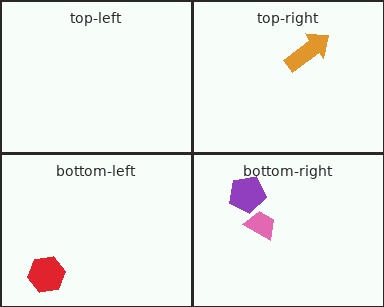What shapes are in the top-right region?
The orange arrow.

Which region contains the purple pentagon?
The bottom-right region.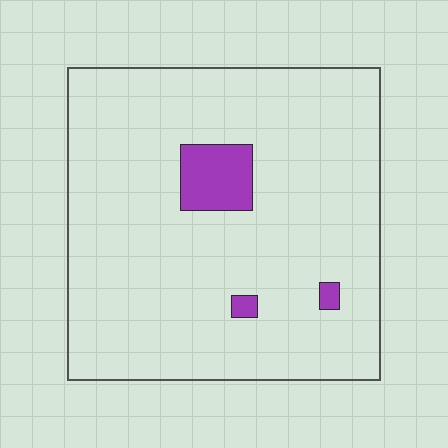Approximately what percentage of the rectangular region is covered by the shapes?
Approximately 5%.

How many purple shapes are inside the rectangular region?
3.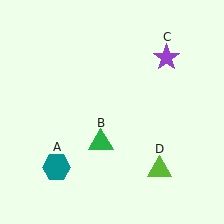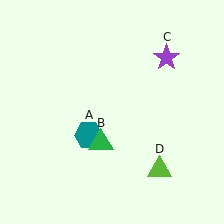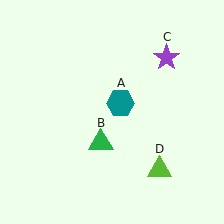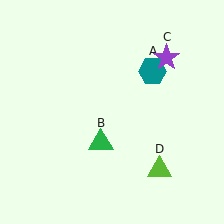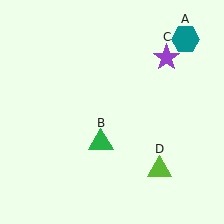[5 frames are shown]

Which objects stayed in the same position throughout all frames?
Green triangle (object B) and purple star (object C) and lime triangle (object D) remained stationary.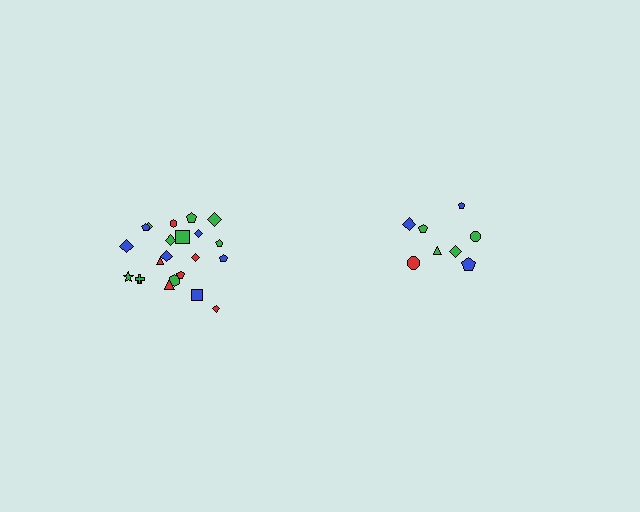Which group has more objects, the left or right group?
The left group.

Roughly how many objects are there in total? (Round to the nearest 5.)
Roughly 30 objects in total.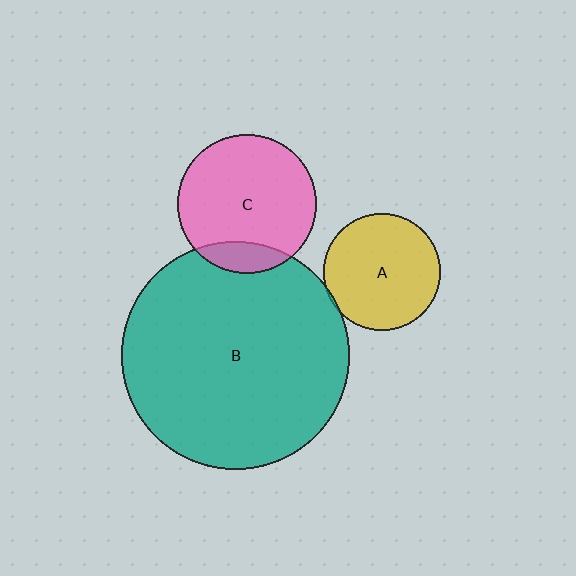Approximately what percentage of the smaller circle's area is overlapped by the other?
Approximately 15%.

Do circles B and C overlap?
Yes.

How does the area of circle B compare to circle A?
Approximately 3.8 times.